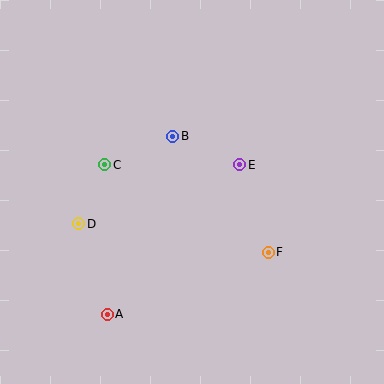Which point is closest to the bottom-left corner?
Point A is closest to the bottom-left corner.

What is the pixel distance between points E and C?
The distance between E and C is 135 pixels.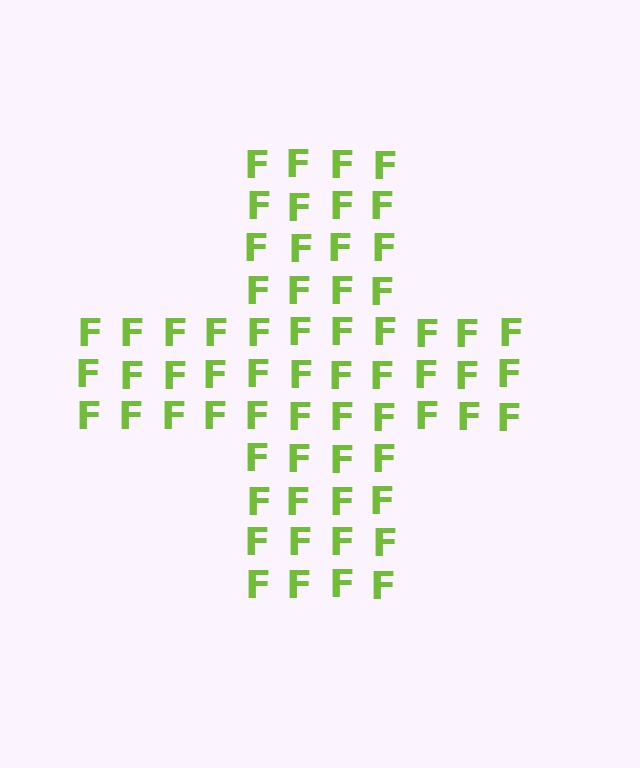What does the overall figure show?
The overall figure shows a cross.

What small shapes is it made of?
It is made of small letter F's.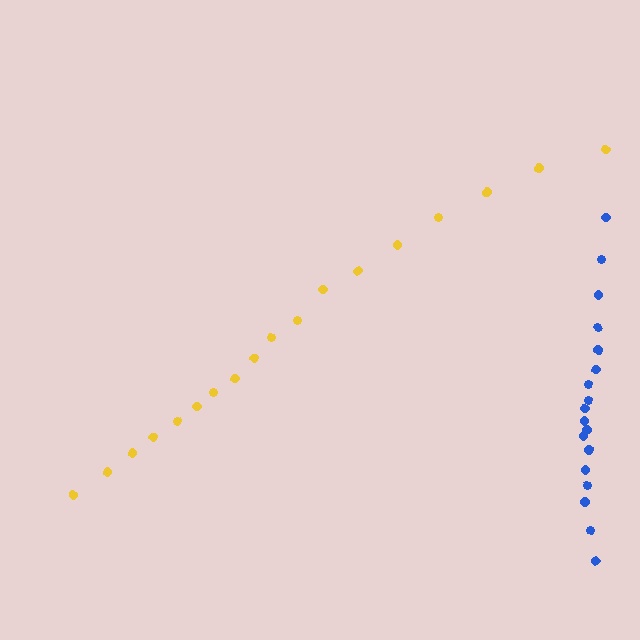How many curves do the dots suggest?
There are 2 distinct paths.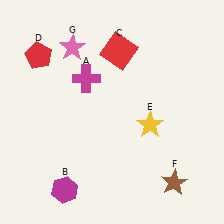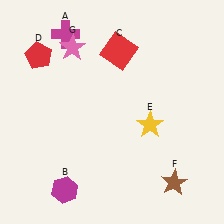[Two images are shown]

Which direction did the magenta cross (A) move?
The magenta cross (A) moved up.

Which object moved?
The magenta cross (A) moved up.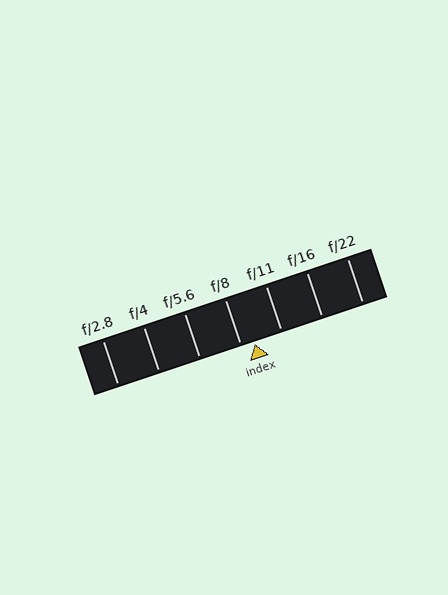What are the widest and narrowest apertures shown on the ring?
The widest aperture shown is f/2.8 and the narrowest is f/22.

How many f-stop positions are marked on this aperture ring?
There are 7 f-stop positions marked.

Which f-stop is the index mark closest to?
The index mark is closest to f/8.